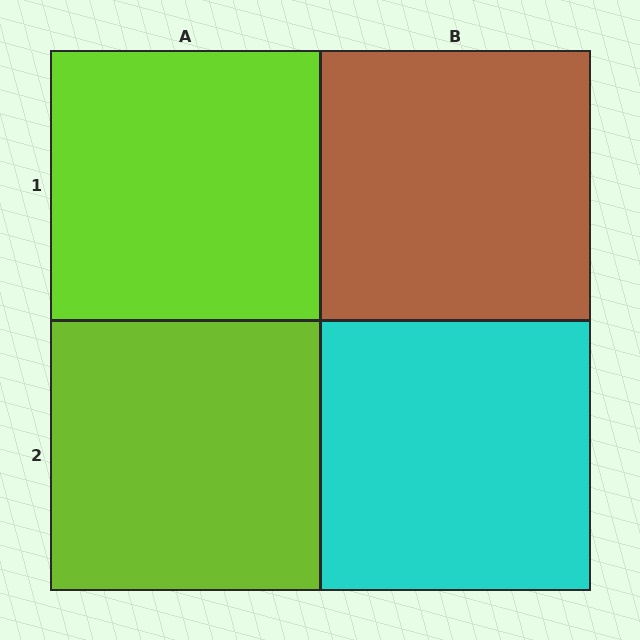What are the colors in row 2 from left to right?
Lime, cyan.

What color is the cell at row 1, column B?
Brown.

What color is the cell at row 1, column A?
Lime.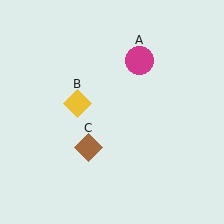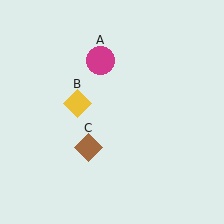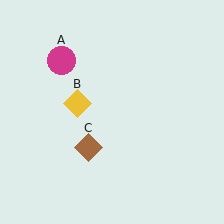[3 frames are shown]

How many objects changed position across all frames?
1 object changed position: magenta circle (object A).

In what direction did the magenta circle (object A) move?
The magenta circle (object A) moved left.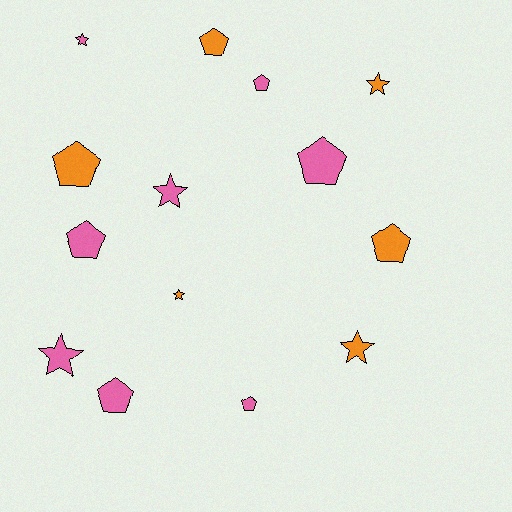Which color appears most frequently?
Pink, with 8 objects.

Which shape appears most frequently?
Pentagon, with 8 objects.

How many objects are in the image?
There are 14 objects.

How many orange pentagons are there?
There are 3 orange pentagons.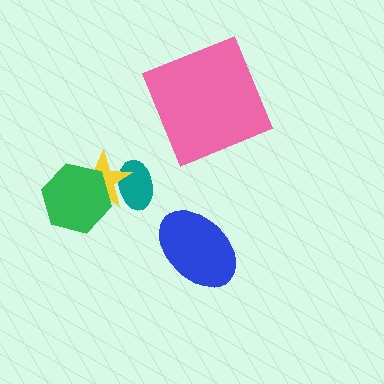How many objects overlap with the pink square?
0 objects overlap with the pink square.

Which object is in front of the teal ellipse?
The yellow star is in front of the teal ellipse.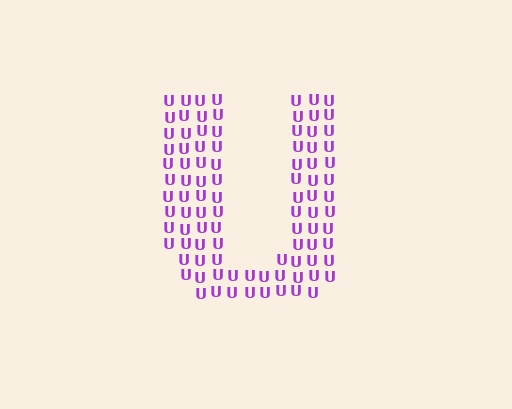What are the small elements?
The small elements are letter U's.